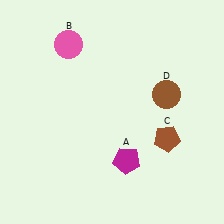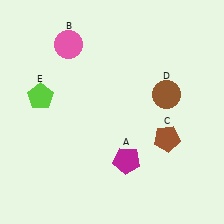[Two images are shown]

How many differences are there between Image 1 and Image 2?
There is 1 difference between the two images.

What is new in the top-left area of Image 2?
A lime pentagon (E) was added in the top-left area of Image 2.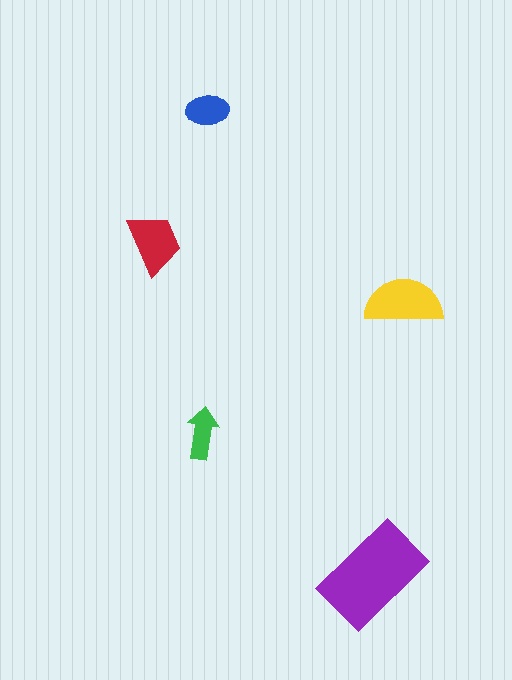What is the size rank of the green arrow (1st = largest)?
5th.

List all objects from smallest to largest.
The green arrow, the blue ellipse, the red trapezoid, the yellow semicircle, the purple rectangle.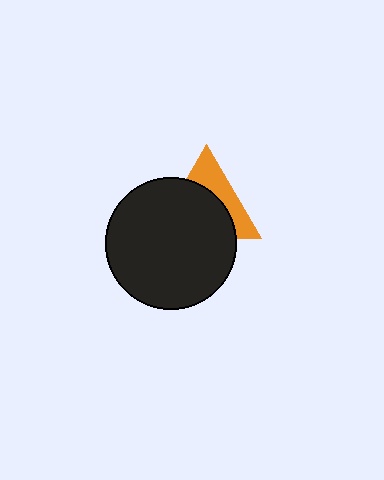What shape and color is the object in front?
The object in front is a black circle.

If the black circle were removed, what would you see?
You would see the complete orange triangle.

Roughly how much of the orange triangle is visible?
A small part of it is visible (roughly 38%).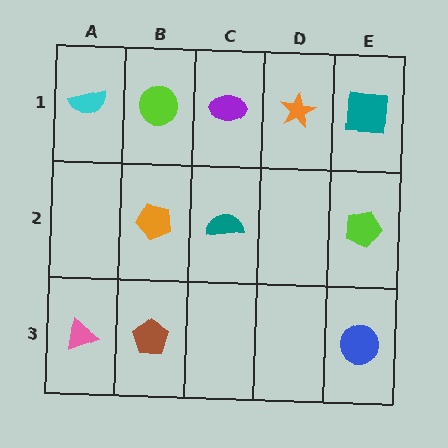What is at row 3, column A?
A pink triangle.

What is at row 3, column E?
A blue circle.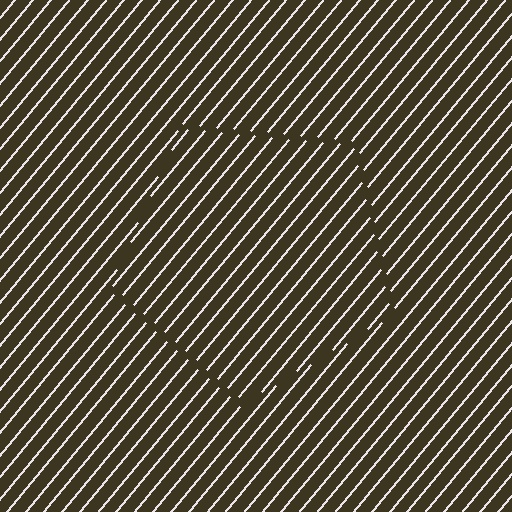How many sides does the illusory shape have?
5 sides — the line-ends trace a pentagon.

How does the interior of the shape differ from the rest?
The interior of the shape contains the same grating, shifted by half a period — the contour is defined by the phase discontinuity where line-ends from the inner and outer gratings abut.